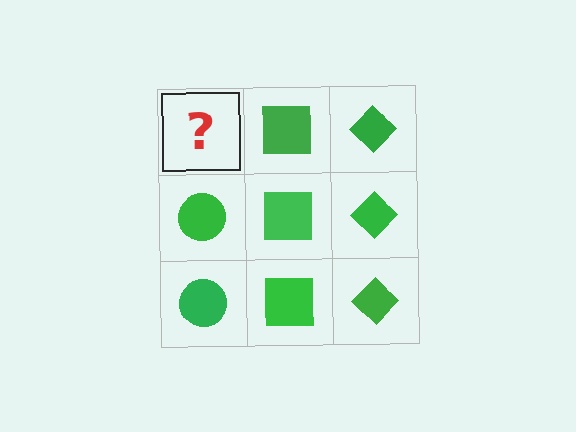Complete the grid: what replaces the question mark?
The question mark should be replaced with a green circle.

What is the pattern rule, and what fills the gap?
The rule is that each column has a consistent shape. The gap should be filled with a green circle.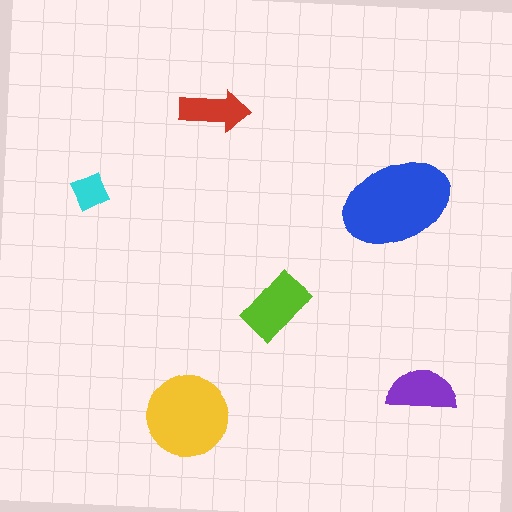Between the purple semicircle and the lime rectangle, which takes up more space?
The lime rectangle.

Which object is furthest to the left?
The cyan diamond is leftmost.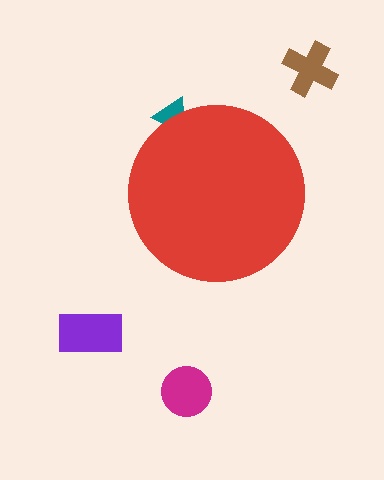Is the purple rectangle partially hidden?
No, the purple rectangle is fully visible.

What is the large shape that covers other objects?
A red circle.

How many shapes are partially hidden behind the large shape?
1 shape is partially hidden.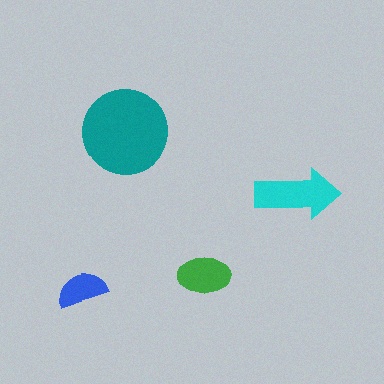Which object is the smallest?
The blue semicircle.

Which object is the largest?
The teal circle.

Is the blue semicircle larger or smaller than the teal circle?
Smaller.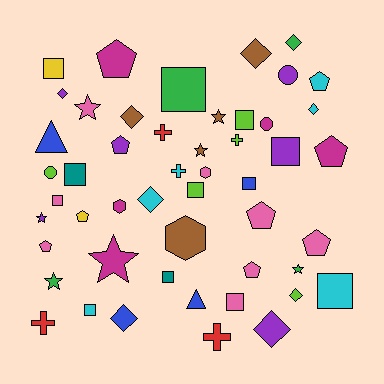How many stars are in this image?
There are 7 stars.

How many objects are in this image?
There are 50 objects.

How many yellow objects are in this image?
There are 2 yellow objects.